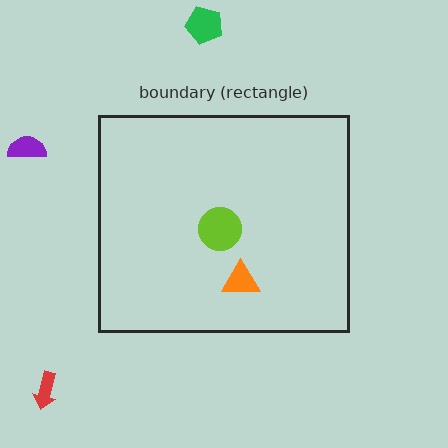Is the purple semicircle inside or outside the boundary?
Outside.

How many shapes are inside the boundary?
2 inside, 3 outside.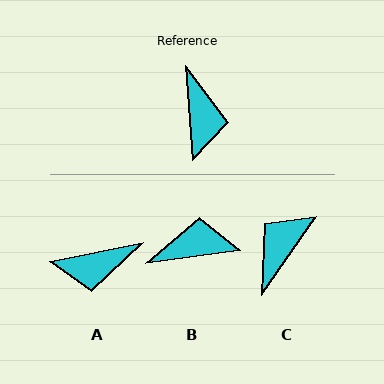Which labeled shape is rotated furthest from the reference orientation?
C, about 141 degrees away.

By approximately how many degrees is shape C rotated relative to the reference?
Approximately 141 degrees counter-clockwise.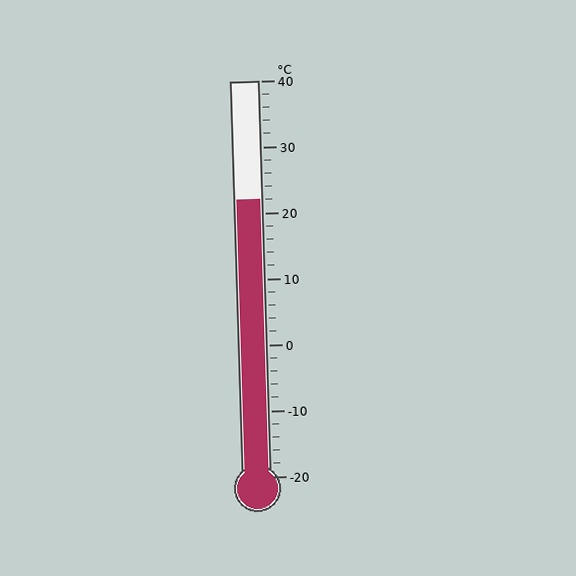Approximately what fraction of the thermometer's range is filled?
The thermometer is filled to approximately 70% of its range.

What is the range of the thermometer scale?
The thermometer scale ranges from -20°C to 40°C.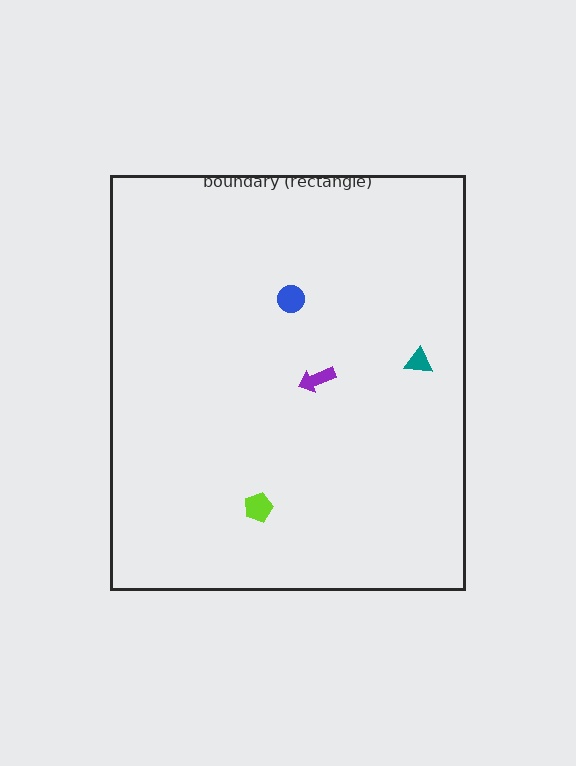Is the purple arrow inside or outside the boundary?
Inside.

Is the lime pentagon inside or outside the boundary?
Inside.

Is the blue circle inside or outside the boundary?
Inside.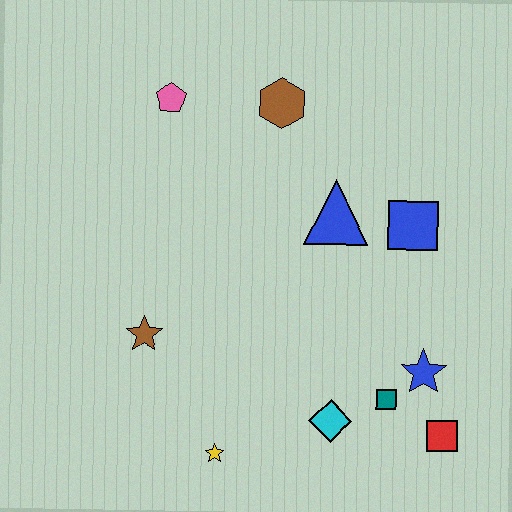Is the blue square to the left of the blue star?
Yes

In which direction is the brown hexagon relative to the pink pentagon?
The brown hexagon is to the right of the pink pentagon.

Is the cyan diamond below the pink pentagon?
Yes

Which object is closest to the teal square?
The blue star is closest to the teal square.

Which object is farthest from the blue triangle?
The yellow star is farthest from the blue triangle.